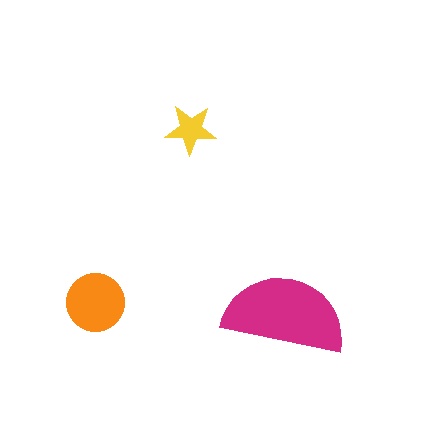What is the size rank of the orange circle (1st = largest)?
2nd.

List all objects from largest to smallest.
The magenta semicircle, the orange circle, the yellow star.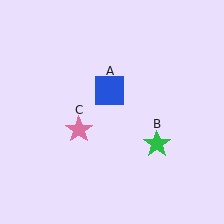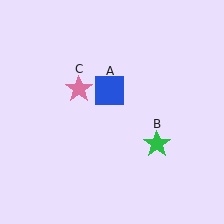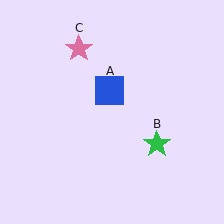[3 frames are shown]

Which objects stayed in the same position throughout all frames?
Blue square (object A) and green star (object B) remained stationary.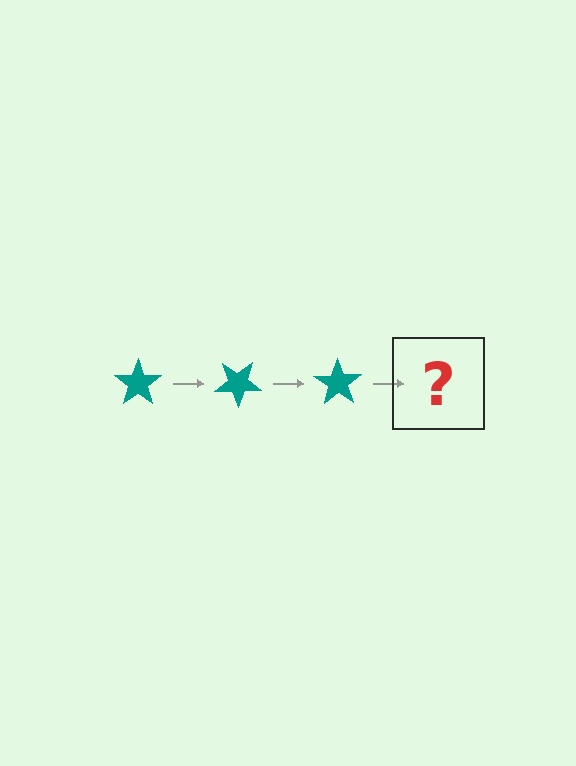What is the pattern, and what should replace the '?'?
The pattern is that the star rotates 35 degrees each step. The '?' should be a teal star rotated 105 degrees.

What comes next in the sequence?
The next element should be a teal star rotated 105 degrees.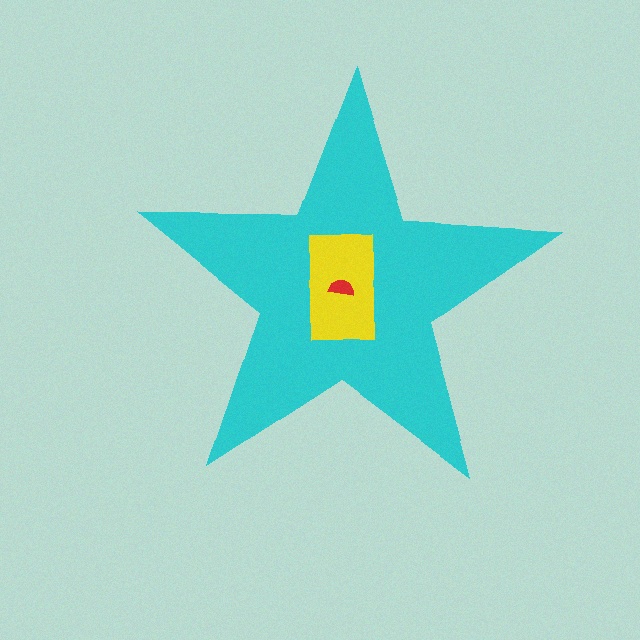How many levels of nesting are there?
3.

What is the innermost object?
The red semicircle.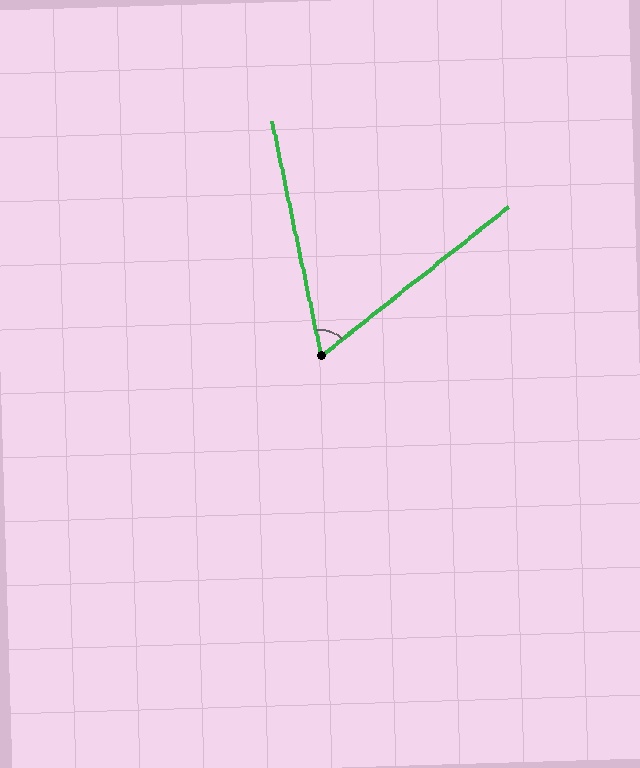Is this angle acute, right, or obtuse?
It is acute.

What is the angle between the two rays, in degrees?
Approximately 63 degrees.